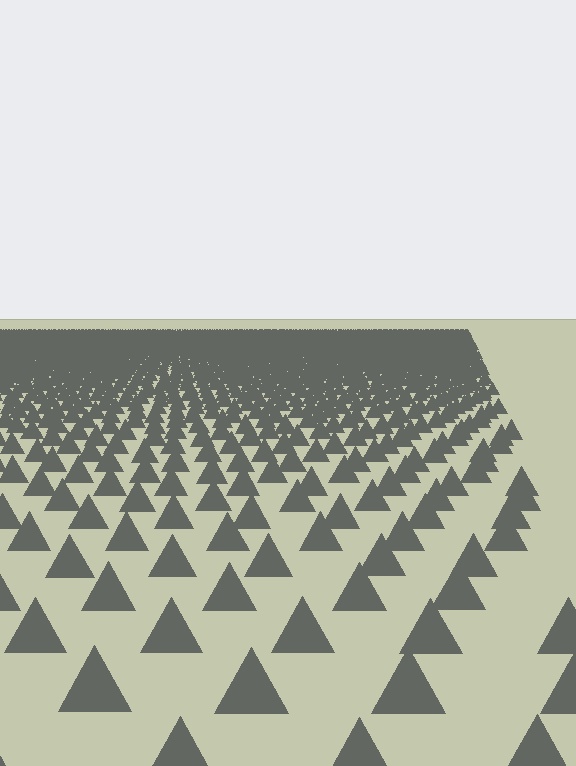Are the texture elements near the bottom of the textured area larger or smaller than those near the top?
Larger. Near the bottom, elements are closer to the viewer and appear at a bigger on-screen size.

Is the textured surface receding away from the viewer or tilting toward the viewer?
The surface is receding away from the viewer. Texture elements get smaller and denser toward the top.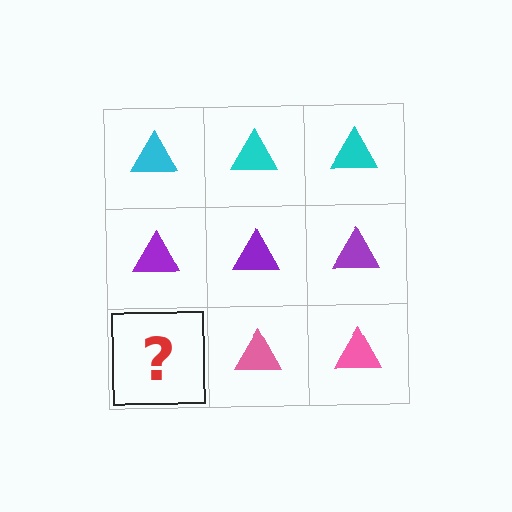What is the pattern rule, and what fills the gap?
The rule is that each row has a consistent color. The gap should be filled with a pink triangle.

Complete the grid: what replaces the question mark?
The question mark should be replaced with a pink triangle.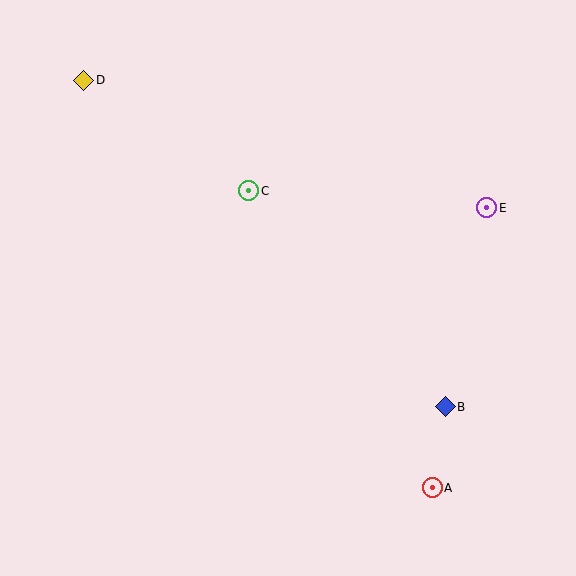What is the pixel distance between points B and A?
The distance between B and A is 82 pixels.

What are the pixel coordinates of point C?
Point C is at (249, 191).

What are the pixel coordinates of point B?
Point B is at (445, 407).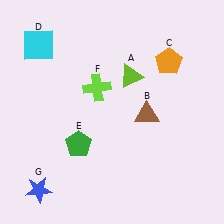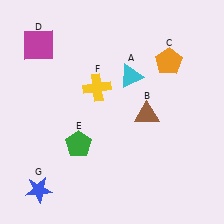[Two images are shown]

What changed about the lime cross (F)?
In Image 1, F is lime. In Image 2, it changed to yellow.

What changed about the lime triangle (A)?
In Image 1, A is lime. In Image 2, it changed to cyan.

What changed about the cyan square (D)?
In Image 1, D is cyan. In Image 2, it changed to magenta.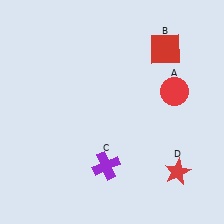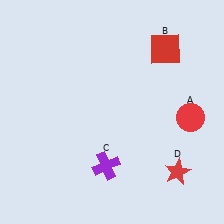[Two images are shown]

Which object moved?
The red circle (A) moved down.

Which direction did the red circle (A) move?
The red circle (A) moved down.